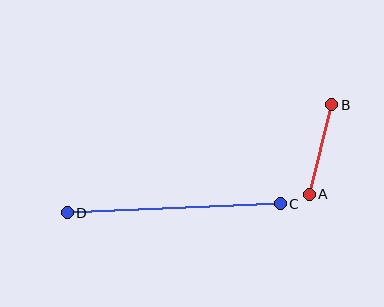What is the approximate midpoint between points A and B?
The midpoint is at approximately (320, 149) pixels.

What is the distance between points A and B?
The distance is approximately 92 pixels.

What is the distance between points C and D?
The distance is approximately 213 pixels.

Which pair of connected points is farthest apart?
Points C and D are farthest apart.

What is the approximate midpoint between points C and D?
The midpoint is at approximately (174, 208) pixels.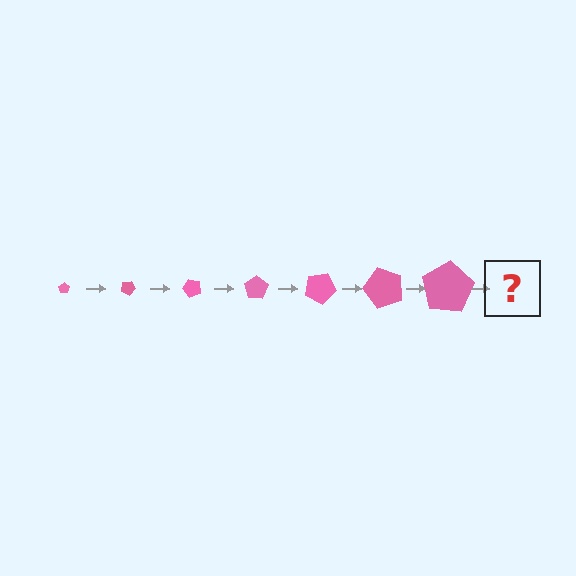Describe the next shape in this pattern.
It should be a pentagon, larger than the previous one and rotated 175 degrees from the start.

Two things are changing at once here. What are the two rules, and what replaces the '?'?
The two rules are that the pentagon grows larger each step and it rotates 25 degrees each step. The '?' should be a pentagon, larger than the previous one and rotated 175 degrees from the start.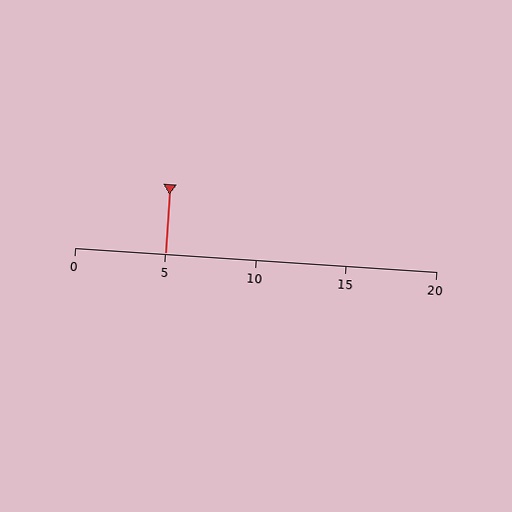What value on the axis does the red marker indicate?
The marker indicates approximately 5.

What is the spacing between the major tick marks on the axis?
The major ticks are spaced 5 apart.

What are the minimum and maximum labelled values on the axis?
The axis runs from 0 to 20.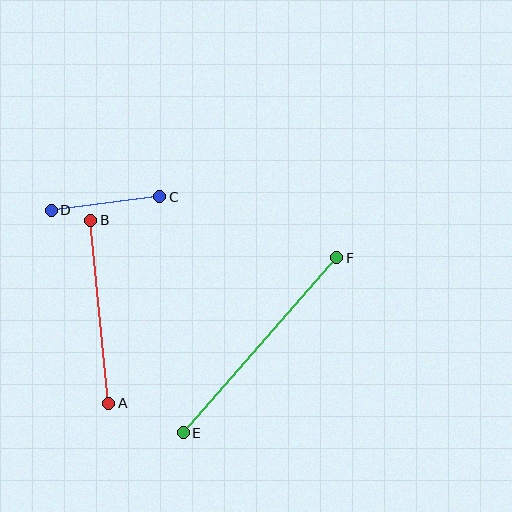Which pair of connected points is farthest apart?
Points E and F are farthest apart.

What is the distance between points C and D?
The distance is approximately 110 pixels.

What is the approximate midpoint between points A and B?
The midpoint is at approximately (100, 312) pixels.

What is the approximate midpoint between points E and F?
The midpoint is at approximately (260, 345) pixels.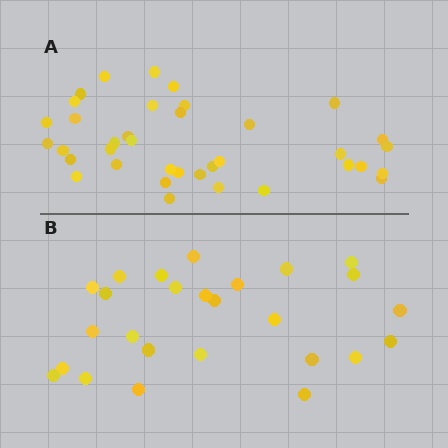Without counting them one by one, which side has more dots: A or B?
Region A (the top region) has more dots.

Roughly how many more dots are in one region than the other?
Region A has roughly 12 or so more dots than region B.